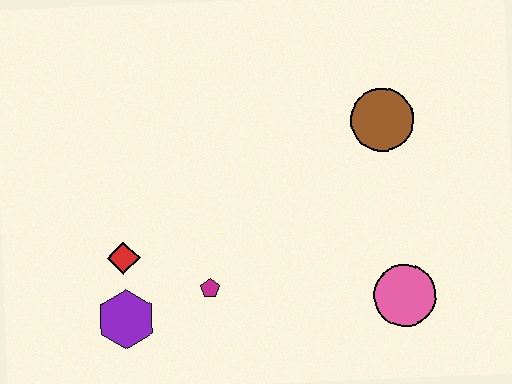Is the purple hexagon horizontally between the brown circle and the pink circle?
No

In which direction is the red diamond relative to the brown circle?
The red diamond is to the left of the brown circle.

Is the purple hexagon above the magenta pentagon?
No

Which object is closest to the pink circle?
The brown circle is closest to the pink circle.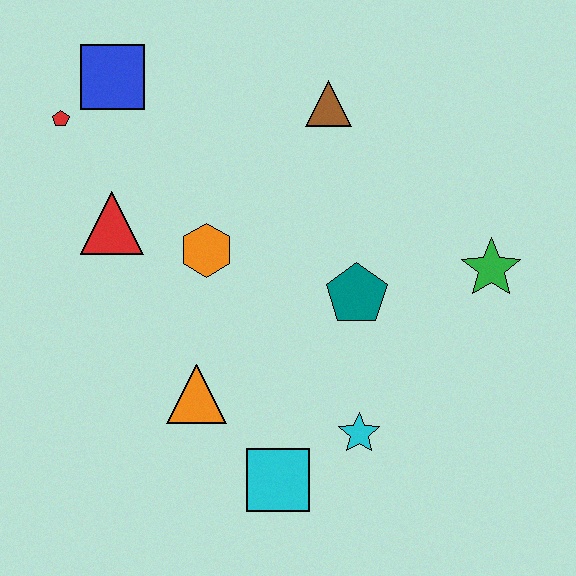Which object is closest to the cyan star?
The cyan square is closest to the cyan star.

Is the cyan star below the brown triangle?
Yes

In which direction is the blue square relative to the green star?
The blue square is to the left of the green star.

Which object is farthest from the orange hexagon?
The green star is farthest from the orange hexagon.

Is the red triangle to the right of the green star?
No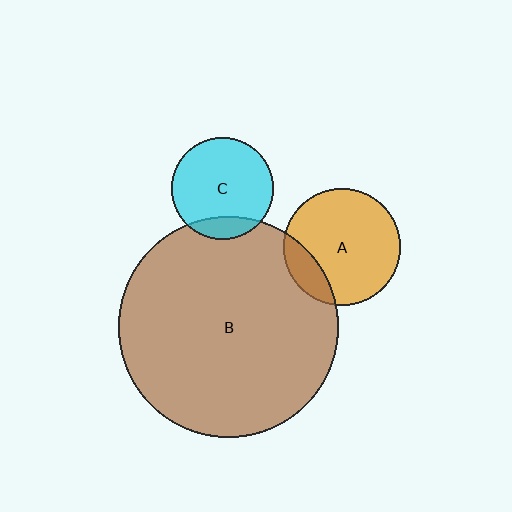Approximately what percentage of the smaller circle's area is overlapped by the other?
Approximately 15%.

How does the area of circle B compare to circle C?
Approximately 4.6 times.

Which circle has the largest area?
Circle B (brown).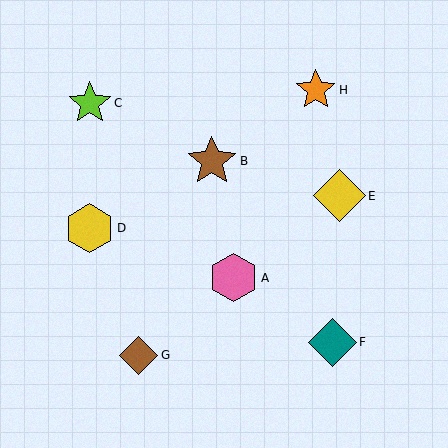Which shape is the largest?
The yellow diamond (labeled E) is the largest.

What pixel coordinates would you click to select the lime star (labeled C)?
Click at (90, 103) to select the lime star C.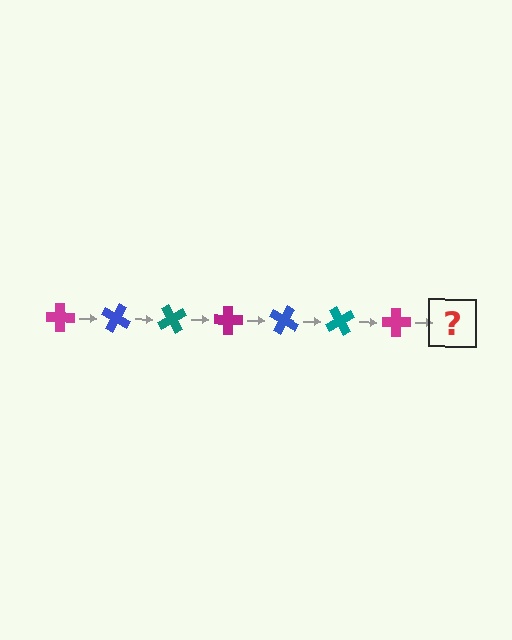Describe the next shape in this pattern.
It should be a blue cross, rotated 210 degrees from the start.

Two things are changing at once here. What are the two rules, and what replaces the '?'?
The two rules are that it rotates 30 degrees each step and the color cycles through magenta, blue, and teal. The '?' should be a blue cross, rotated 210 degrees from the start.